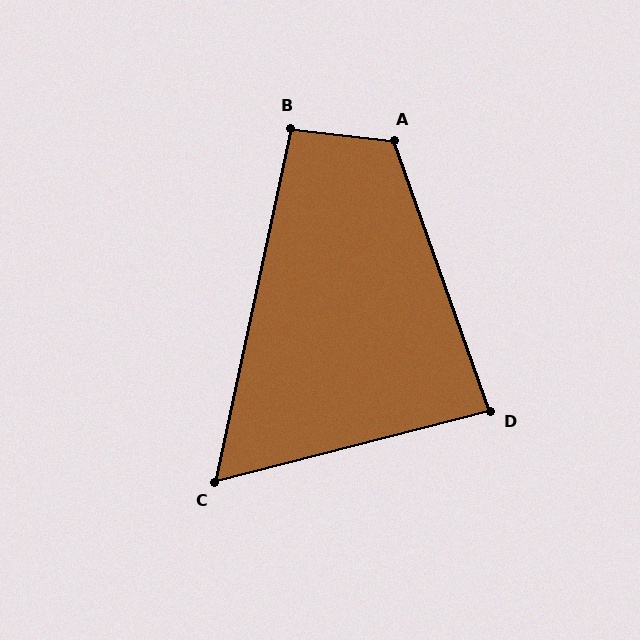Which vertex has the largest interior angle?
A, at approximately 117 degrees.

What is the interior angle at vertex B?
Approximately 95 degrees (obtuse).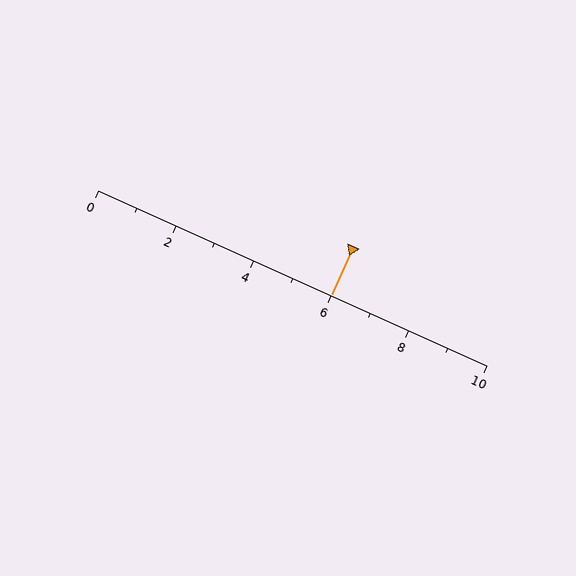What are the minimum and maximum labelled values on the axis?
The axis runs from 0 to 10.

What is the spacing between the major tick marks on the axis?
The major ticks are spaced 2 apart.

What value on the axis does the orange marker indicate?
The marker indicates approximately 6.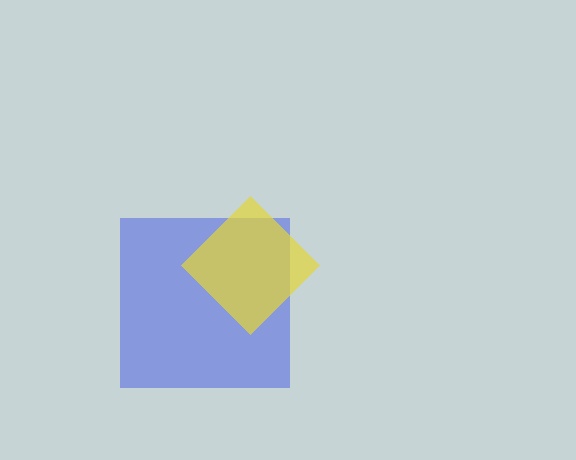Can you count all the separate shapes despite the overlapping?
Yes, there are 2 separate shapes.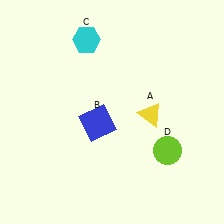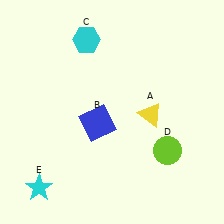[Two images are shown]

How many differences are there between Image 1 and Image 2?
There is 1 difference between the two images.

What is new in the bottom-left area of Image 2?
A cyan star (E) was added in the bottom-left area of Image 2.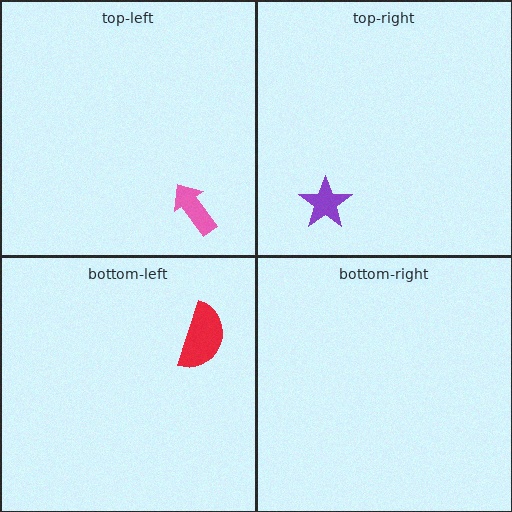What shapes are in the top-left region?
The pink arrow.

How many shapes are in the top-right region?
1.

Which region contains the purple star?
The top-right region.